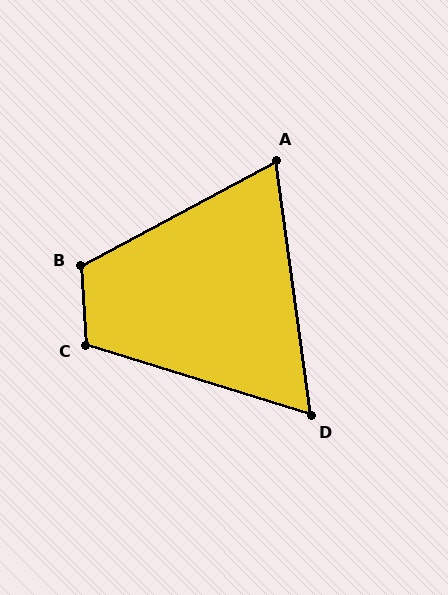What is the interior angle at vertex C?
Approximately 110 degrees (obtuse).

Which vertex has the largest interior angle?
B, at approximately 115 degrees.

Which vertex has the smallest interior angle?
D, at approximately 65 degrees.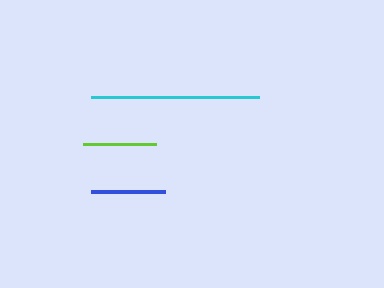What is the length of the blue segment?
The blue segment is approximately 74 pixels long.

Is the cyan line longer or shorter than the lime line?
The cyan line is longer than the lime line.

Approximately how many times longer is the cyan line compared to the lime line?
The cyan line is approximately 2.3 times the length of the lime line.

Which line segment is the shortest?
The lime line is the shortest at approximately 73 pixels.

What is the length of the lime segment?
The lime segment is approximately 73 pixels long.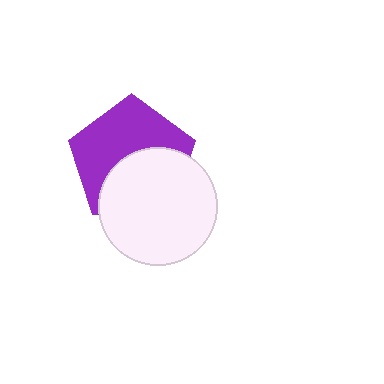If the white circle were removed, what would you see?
You would see the complete purple pentagon.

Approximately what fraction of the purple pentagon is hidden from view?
Roughly 45% of the purple pentagon is hidden behind the white circle.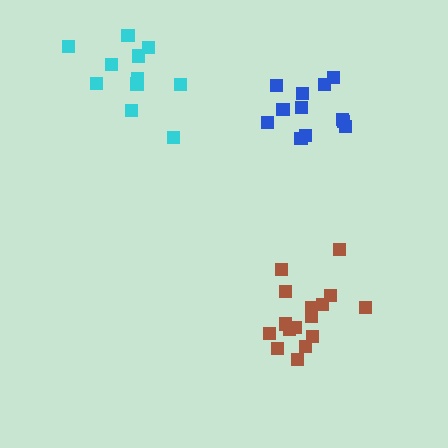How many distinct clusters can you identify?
There are 3 distinct clusters.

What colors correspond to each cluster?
The clusters are colored: blue, cyan, brown.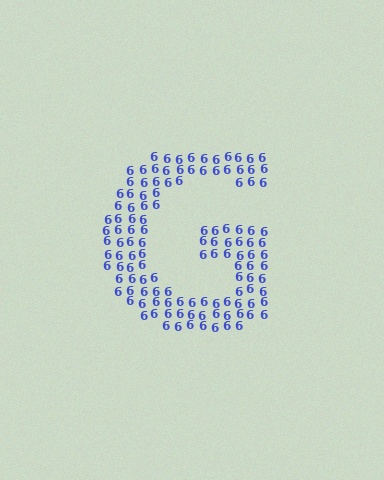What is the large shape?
The large shape is the letter G.